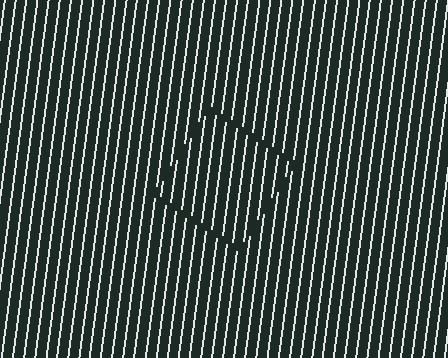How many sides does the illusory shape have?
4 sides — the line-ends trace a square.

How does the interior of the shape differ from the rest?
The interior of the shape contains the same grating, shifted by half a period — the contour is defined by the phase discontinuity where line-ends from the inner and outer gratings abut.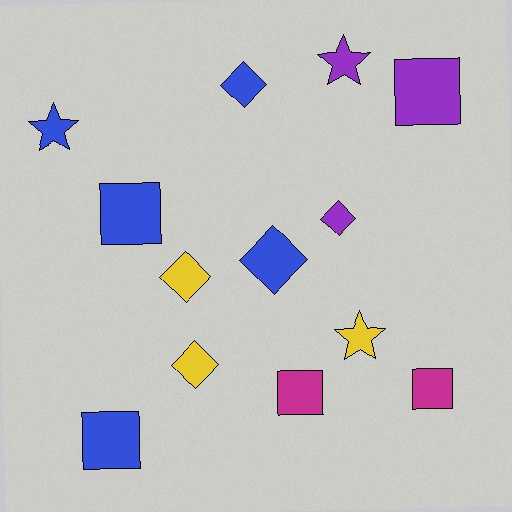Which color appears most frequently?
Blue, with 5 objects.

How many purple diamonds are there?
There is 1 purple diamond.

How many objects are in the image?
There are 13 objects.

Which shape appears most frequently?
Square, with 5 objects.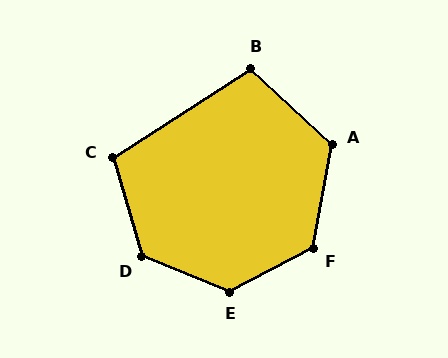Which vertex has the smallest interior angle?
B, at approximately 104 degrees.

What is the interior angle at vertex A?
Approximately 123 degrees (obtuse).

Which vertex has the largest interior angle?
E, at approximately 130 degrees.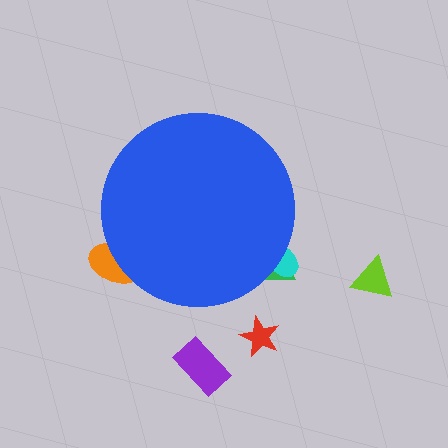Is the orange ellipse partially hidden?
Yes, the orange ellipse is partially hidden behind the blue circle.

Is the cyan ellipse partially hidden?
Yes, the cyan ellipse is partially hidden behind the blue circle.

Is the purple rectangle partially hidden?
No, the purple rectangle is fully visible.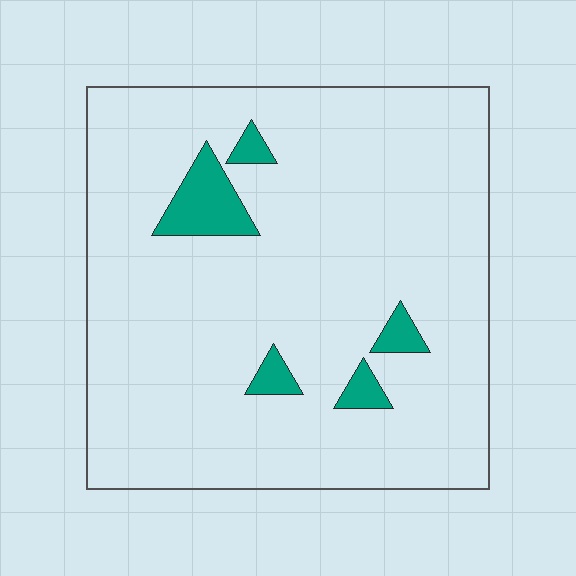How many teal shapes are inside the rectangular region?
5.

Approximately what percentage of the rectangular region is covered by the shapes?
Approximately 5%.